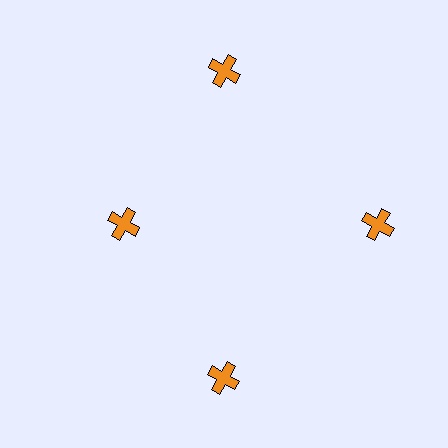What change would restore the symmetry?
The symmetry would be restored by moving it outward, back onto the ring so that all 4 crosses sit at equal angles and equal distance from the center.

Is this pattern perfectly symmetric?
No. The 4 orange crosses are arranged in a ring, but one element near the 9 o'clock position is pulled inward toward the center, breaking the 4-fold rotational symmetry.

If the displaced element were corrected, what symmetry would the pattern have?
It would have 4-fold rotational symmetry — the pattern would map onto itself every 90 degrees.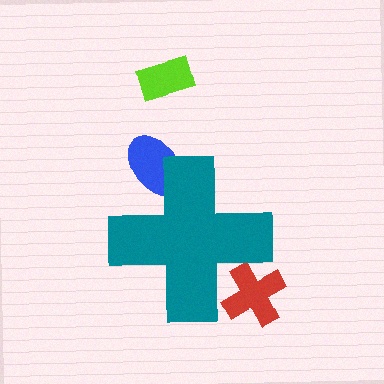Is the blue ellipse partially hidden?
Yes, the blue ellipse is partially hidden behind the teal cross.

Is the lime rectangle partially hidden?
No, the lime rectangle is fully visible.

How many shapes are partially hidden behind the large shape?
2 shapes are partially hidden.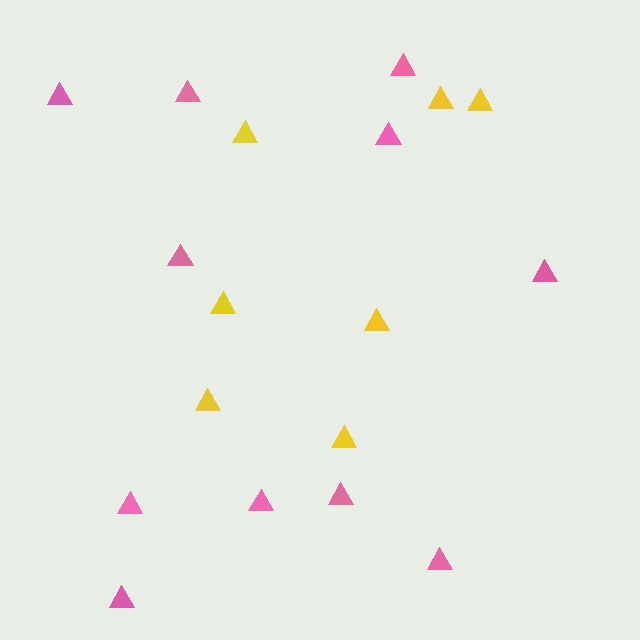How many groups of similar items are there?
There are 2 groups: one group of yellow triangles (7) and one group of pink triangles (11).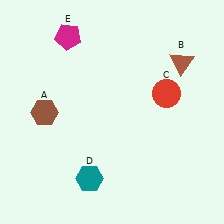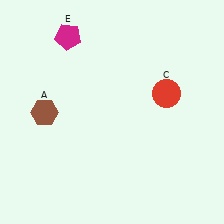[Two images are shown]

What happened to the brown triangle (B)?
The brown triangle (B) was removed in Image 2. It was in the top-right area of Image 1.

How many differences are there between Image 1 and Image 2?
There are 2 differences between the two images.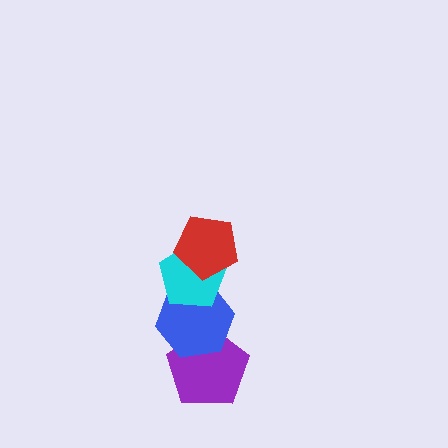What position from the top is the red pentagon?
The red pentagon is 1st from the top.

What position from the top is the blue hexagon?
The blue hexagon is 3rd from the top.